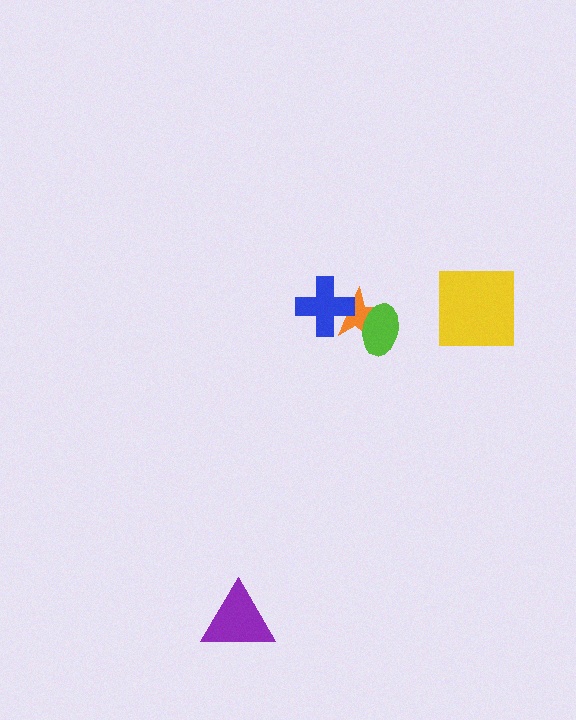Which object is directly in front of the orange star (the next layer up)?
The lime ellipse is directly in front of the orange star.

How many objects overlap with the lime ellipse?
1 object overlaps with the lime ellipse.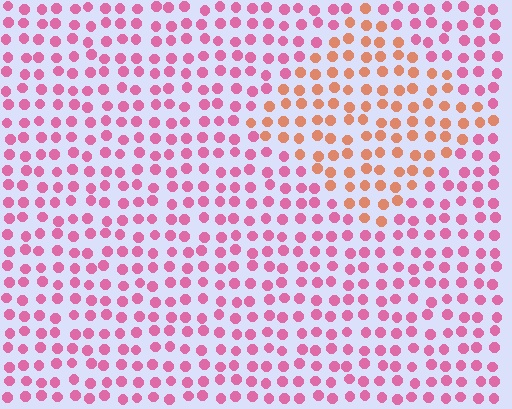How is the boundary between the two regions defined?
The boundary is defined purely by a slight shift in hue (about 46 degrees). Spacing, size, and orientation are identical on both sides.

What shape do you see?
I see a diamond.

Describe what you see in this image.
The image is filled with small pink elements in a uniform arrangement. A diamond-shaped region is visible where the elements are tinted to a slightly different hue, forming a subtle color boundary.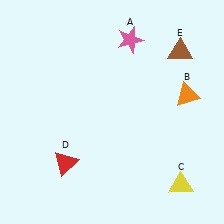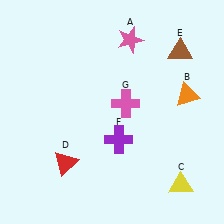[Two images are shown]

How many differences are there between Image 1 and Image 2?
There are 2 differences between the two images.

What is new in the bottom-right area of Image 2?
A purple cross (F) was added in the bottom-right area of Image 2.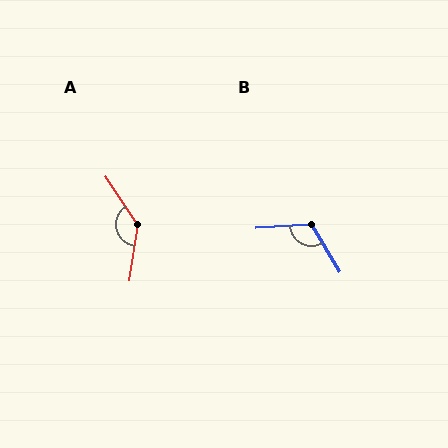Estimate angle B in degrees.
Approximately 117 degrees.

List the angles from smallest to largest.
B (117°), A (137°).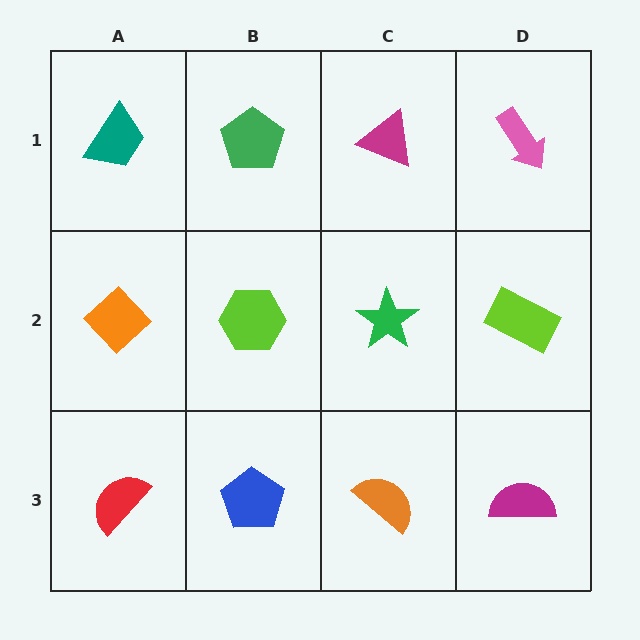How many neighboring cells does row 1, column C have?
3.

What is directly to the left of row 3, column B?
A red semicircle.